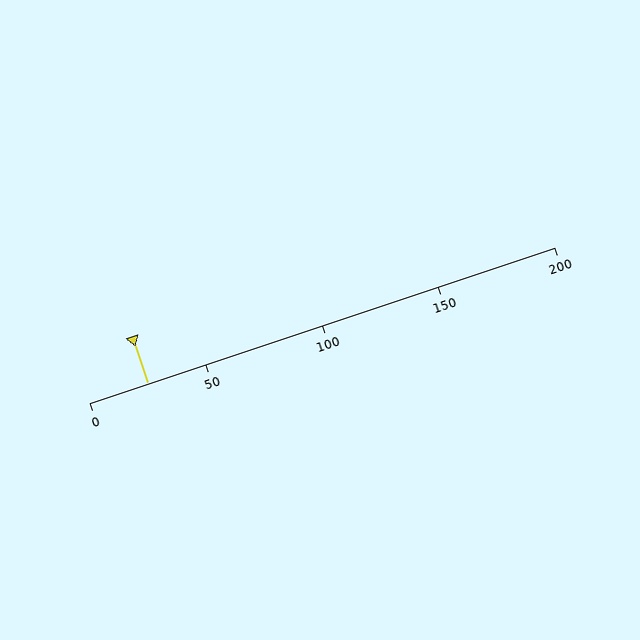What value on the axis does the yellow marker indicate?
The marker indicates approximately 25.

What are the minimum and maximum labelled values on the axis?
The axis runs from 0 to 200.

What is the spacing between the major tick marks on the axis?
The major ticks are spaced 50 apart.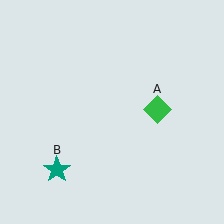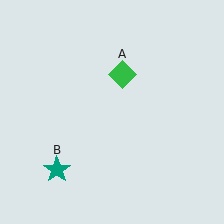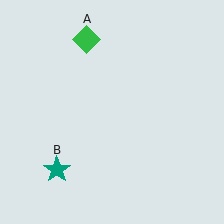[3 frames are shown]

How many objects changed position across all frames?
1 object changed position: green diamond (object A).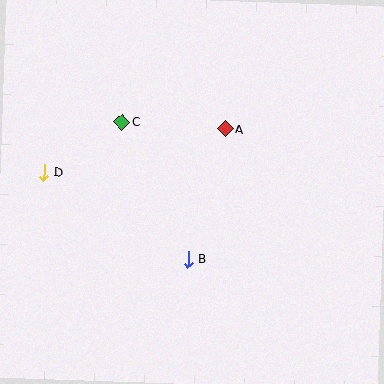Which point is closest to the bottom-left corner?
Point D is closest to the bottom-left corner.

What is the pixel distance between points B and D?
The distance between B and D is 168 pixels.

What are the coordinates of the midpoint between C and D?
The midpoint between C and D is at (83, 147).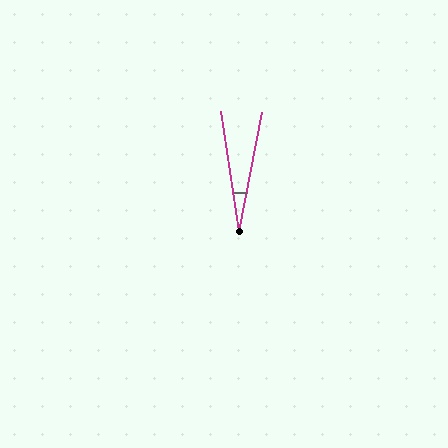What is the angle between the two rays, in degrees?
Approximately 19 degrees.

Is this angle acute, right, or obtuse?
It is acute.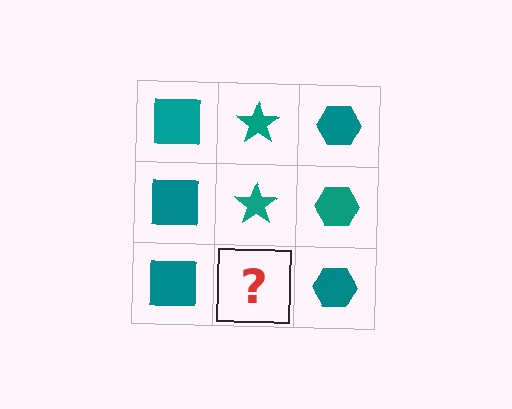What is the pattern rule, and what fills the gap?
The rule is that each column has a consistent shape. The gap should be filled with a teal star.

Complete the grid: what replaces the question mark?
The question mark should be replaced with a teal star.